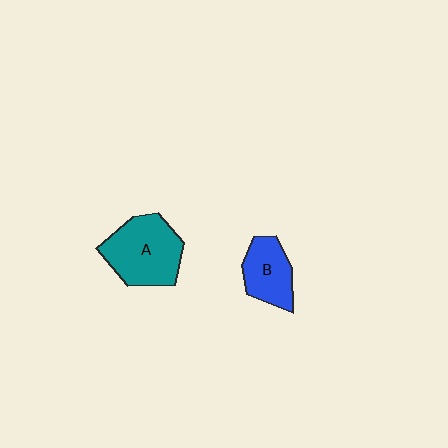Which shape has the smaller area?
Shape B (blue).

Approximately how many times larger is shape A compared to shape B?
Approximately 1.6 times.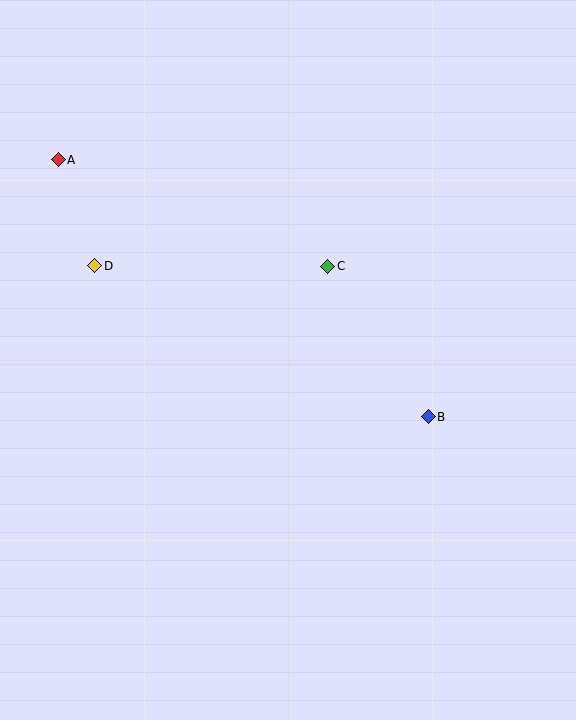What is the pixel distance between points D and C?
The distance between D and C is 233 pixels.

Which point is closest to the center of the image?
Point C at (328, 266) is closest to the center.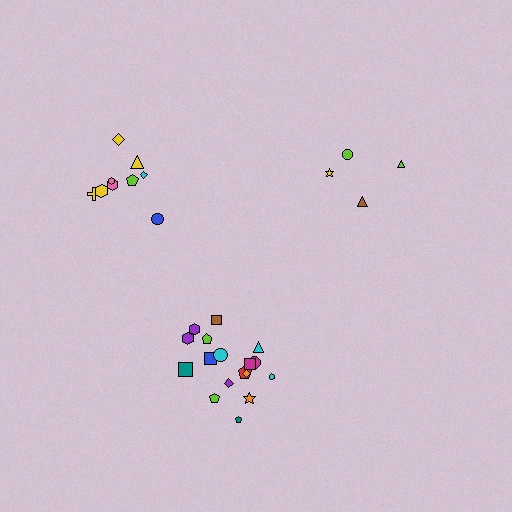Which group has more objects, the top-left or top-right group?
The top-left group.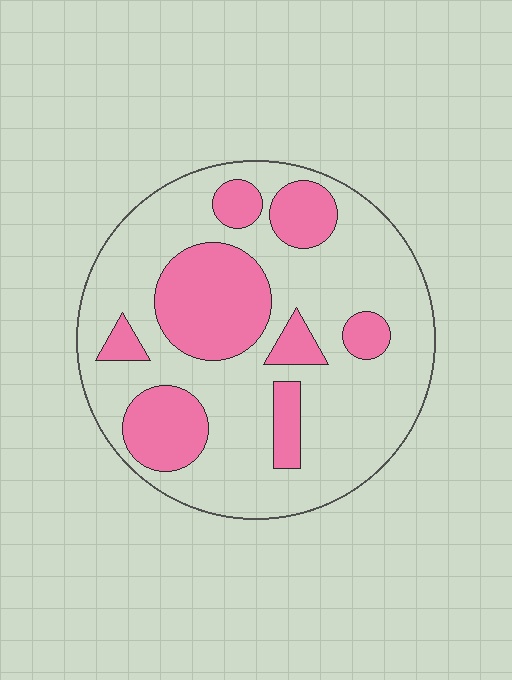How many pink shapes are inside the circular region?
8.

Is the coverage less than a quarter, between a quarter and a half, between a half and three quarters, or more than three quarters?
Between a quarter and a half.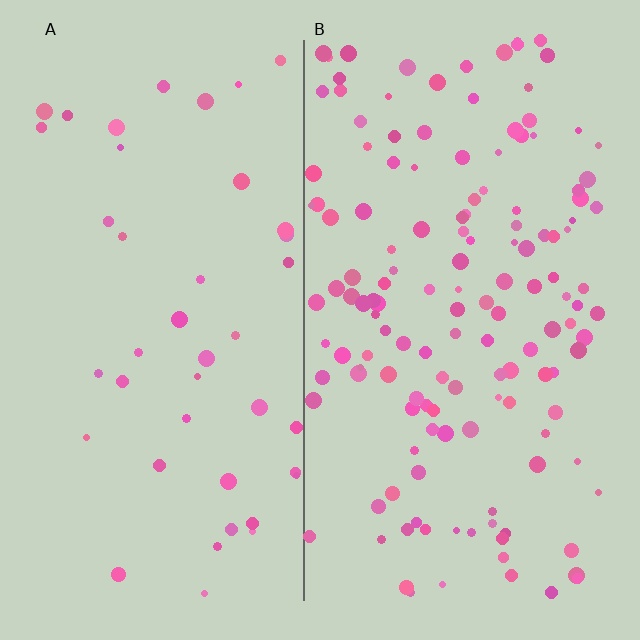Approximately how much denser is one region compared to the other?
Approximately 3.4× — region B over region A.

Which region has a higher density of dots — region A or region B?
B (the right).